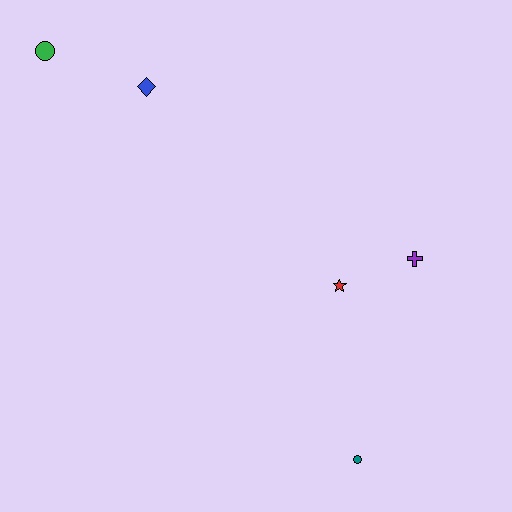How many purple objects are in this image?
There is 1 purple object.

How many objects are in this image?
There are 5 objects.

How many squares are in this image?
There are no squares.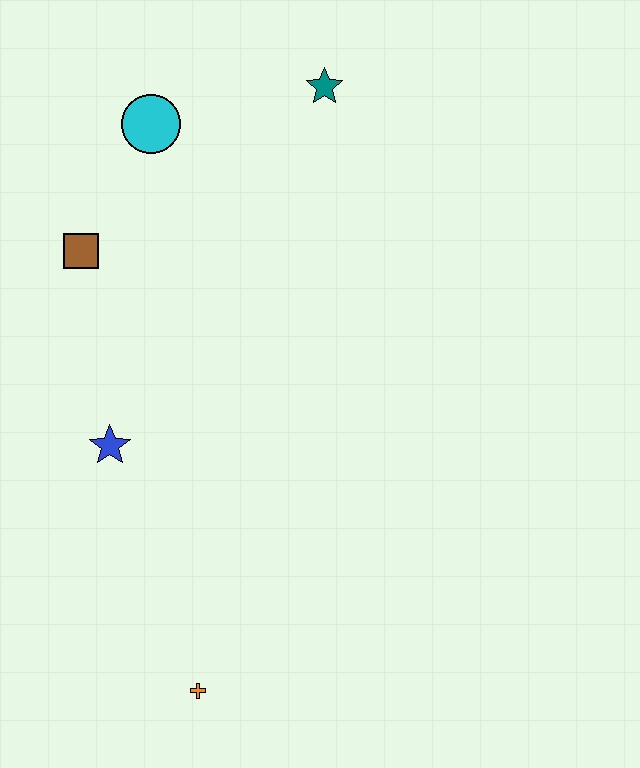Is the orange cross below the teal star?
Yes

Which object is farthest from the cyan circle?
The orange cross is farthest from the cyan circle.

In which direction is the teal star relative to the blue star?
The teal star is above the blue star.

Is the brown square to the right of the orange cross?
No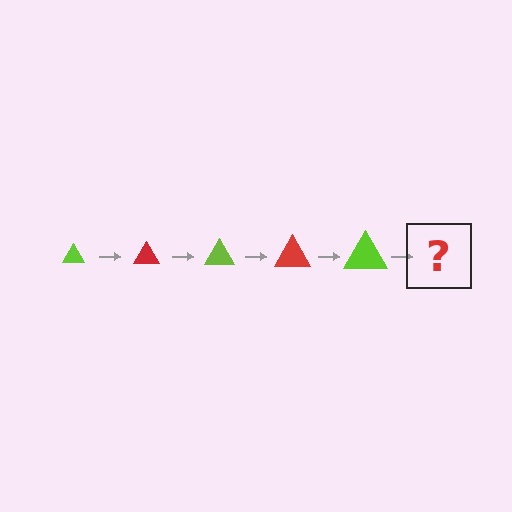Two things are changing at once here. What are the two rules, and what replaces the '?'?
The two rules are that the triangle grows larger each step and the color cycles through lime and red. The '?' should be a red triangle, larger than the previous one.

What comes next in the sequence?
The next element should be a red triangle, larger than the previous one.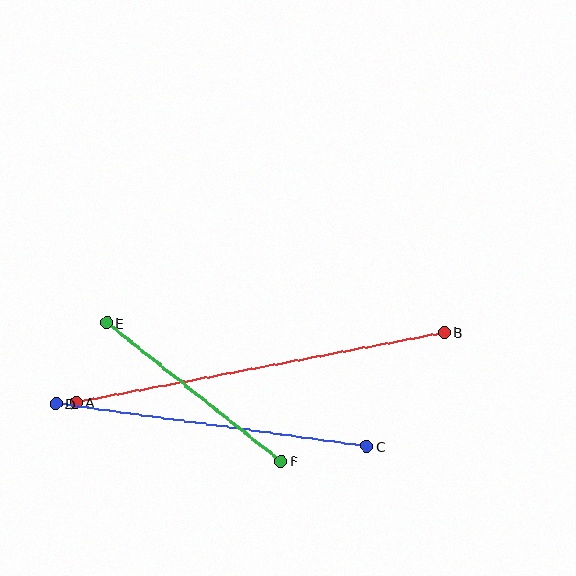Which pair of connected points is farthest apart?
Points A and B are farthest apart.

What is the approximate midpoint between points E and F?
The midpoint is at approximately (194, 392) pixels.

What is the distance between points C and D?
The distance is approximately 314 pixels.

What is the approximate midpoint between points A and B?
The midpoint is at approximately (260, 367) pixels.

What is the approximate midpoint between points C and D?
The midpoint is at approximately (211, 425) pixels.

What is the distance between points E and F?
The distance is approximately 223 pixels.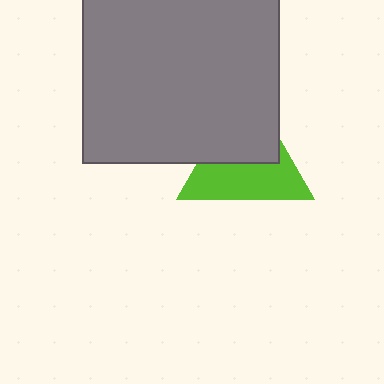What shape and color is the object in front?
The object in front is a gray square.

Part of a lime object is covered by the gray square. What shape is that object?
It is a triangle.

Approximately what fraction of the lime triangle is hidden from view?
Roughly 47% of the lime triangle is hidden behind the gray square.